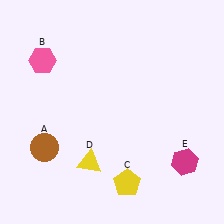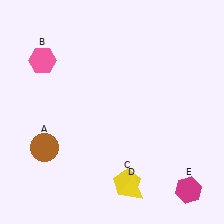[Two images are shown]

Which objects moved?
The objects that moved are: the yellow triangle (D), the magenta hexagon (E).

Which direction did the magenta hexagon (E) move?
The magenta hexagon (E) moved down.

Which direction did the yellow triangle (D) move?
The yellow triangle (D) moved right.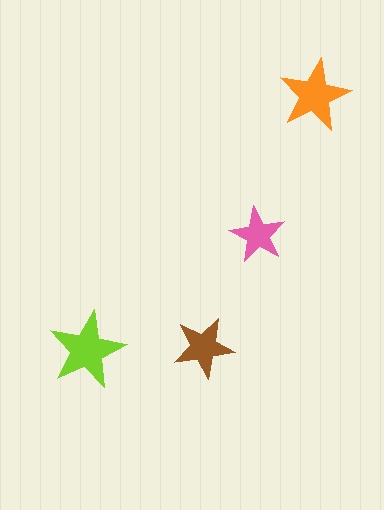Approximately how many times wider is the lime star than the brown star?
About 1.5 times wider.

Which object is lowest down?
The lime star is bottommost.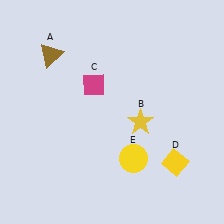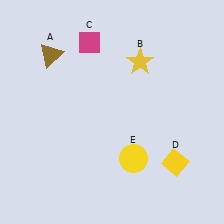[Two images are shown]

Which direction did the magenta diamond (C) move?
The magenta diamond (C) moved up.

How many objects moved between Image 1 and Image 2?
2 objects moved between the two images.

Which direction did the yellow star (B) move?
The yellow star (B) moved up.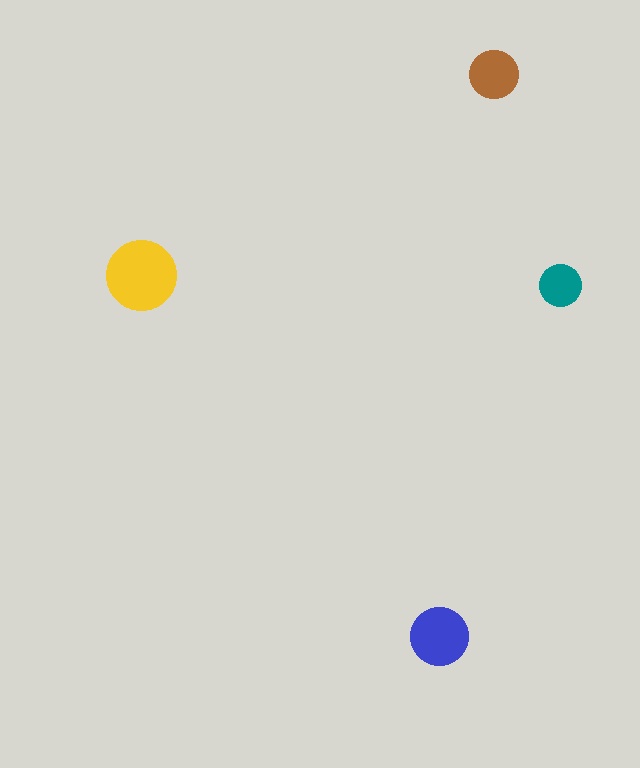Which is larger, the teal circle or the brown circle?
The brown one.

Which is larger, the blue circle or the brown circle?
The blue one.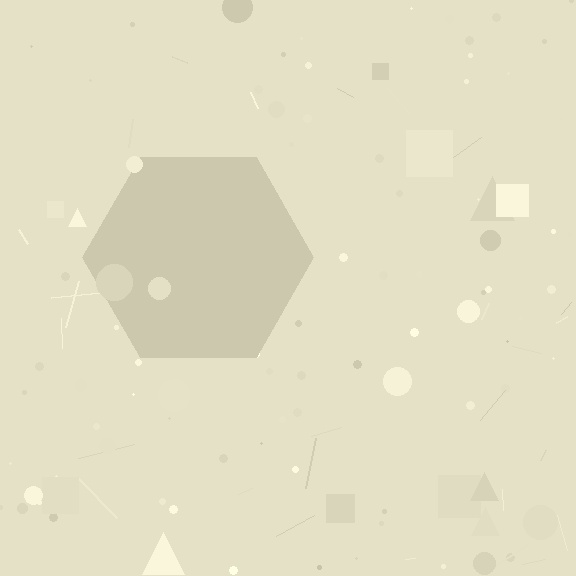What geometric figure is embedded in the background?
A hexagon is embedded in the background.